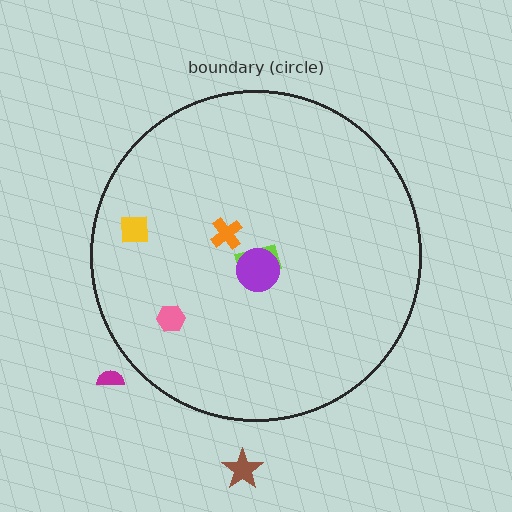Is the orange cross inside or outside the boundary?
Inside.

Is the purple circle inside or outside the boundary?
Inside.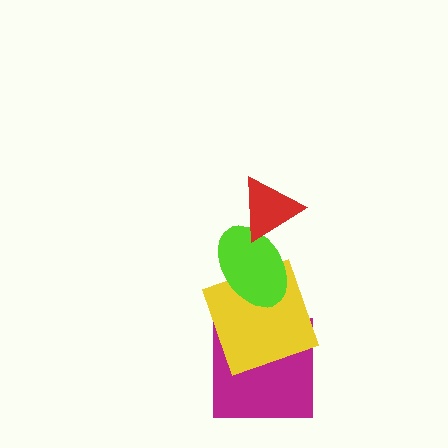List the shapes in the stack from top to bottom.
From top to bottom: the red triangle, the lime ellipse, the yellow square, the magenta square.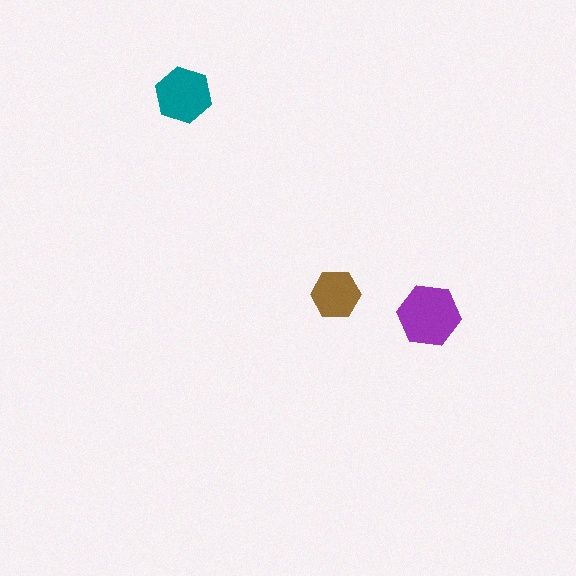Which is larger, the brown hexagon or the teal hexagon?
The teal one.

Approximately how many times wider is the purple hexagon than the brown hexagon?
About 1.5 times wider.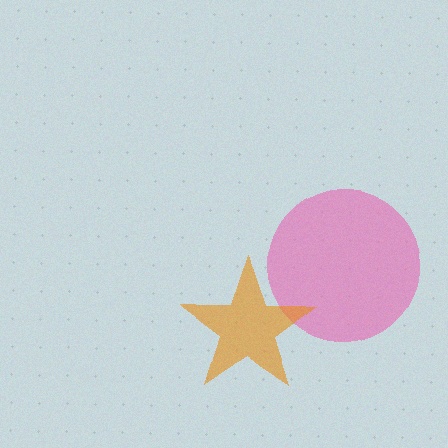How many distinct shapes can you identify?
There are 2 distinct shapes: a pink circle, an orange star.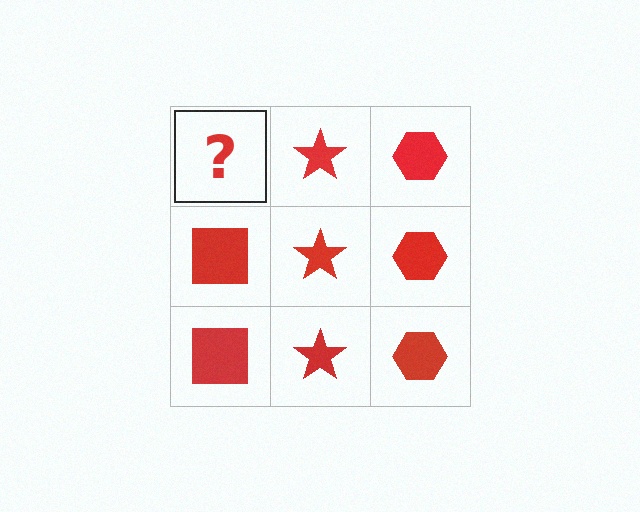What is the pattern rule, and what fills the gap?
The rule is that each column has a consistent shape. The gap should be filled with a red square.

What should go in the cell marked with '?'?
The missing cell should contain a red square.